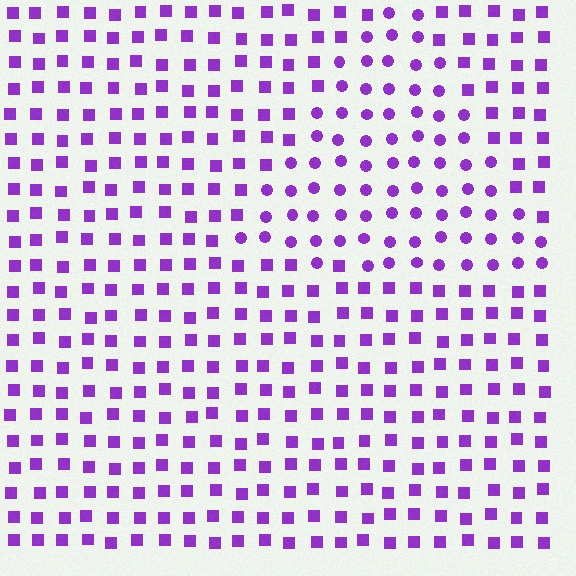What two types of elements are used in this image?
The image uses circles inside the triangle region and squares outside it.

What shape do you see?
I see a triangle.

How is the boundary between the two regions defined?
The boundary is defined by a change in element shape: circles inside vs. squares outside. All elements share the same color and spacing.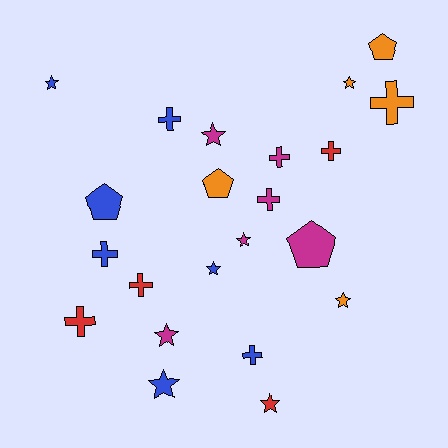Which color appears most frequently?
Blue, with 7 objects.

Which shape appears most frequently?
Cross, with 9 objects.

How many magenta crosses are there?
There are 2 magenta crosses.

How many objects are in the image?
There are 22 objects.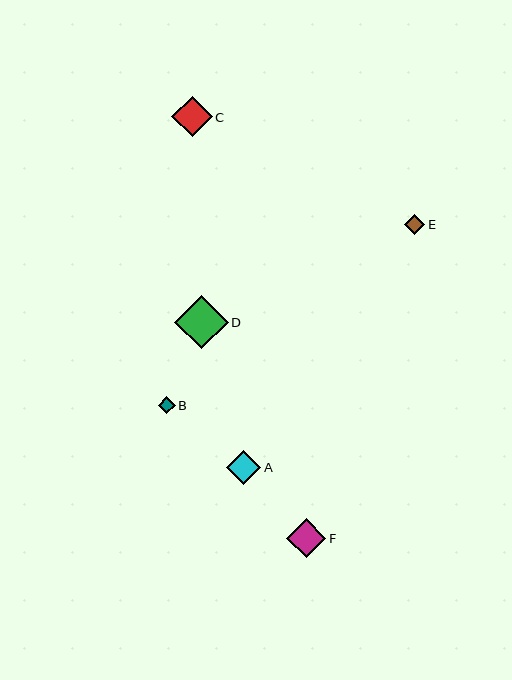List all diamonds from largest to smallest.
From largest to smallest: D, C, F, A, E, B.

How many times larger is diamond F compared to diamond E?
Diamond F is approximately 1.9 times the size of diamond E.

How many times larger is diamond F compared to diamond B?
Diamond F is approximately 2.3 times the size of diamond B.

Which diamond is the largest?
Diamond D is the largest with a size of approximately 53 pixels.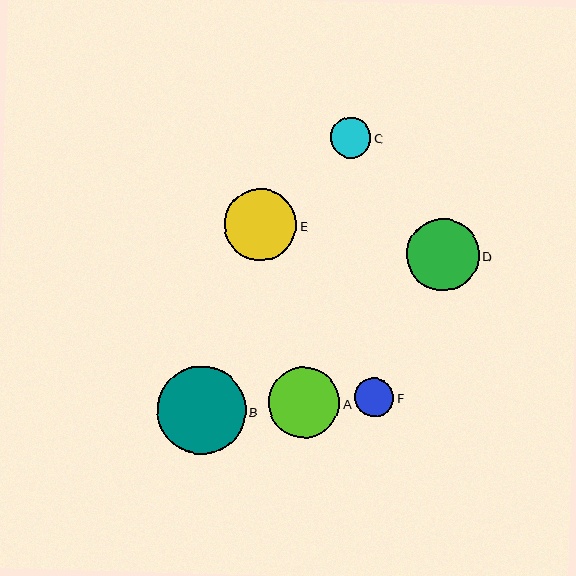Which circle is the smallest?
Circle F is the smallest with a size of approximately 39 pixels.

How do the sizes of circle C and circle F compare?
Circle C and circle F are approximately the same size.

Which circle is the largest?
Circle B is the largest with a size of approximately 88 pixels.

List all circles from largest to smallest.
From largest to smallest: B, D, E, A, C, F.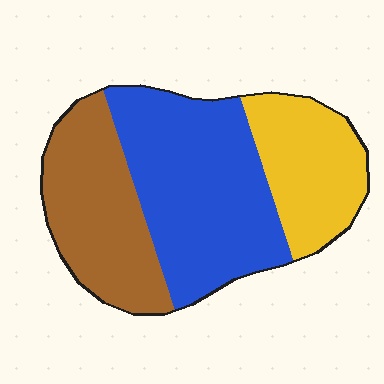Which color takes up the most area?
Blue, at roughly 45%.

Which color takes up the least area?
Yellow, at roughly 25%.